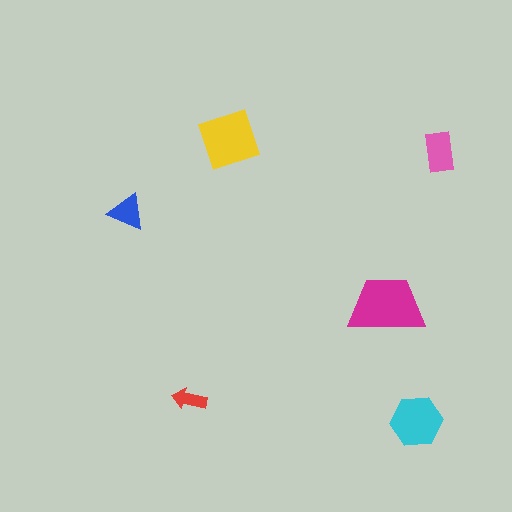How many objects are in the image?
There are 6 objects in the image.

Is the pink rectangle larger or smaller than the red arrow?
Larger.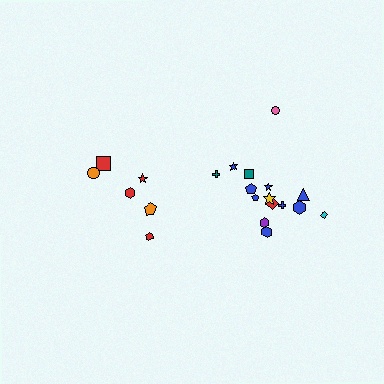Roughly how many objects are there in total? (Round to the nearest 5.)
Roughly 20 objects in total.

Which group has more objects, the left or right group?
The right group.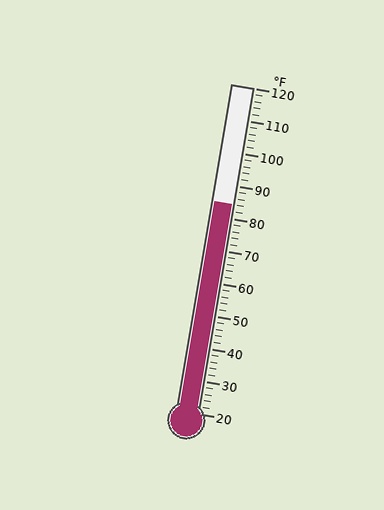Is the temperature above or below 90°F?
The temperature is below 90°F.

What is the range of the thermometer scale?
The thermometer scale ranges from 20°F to 120°F.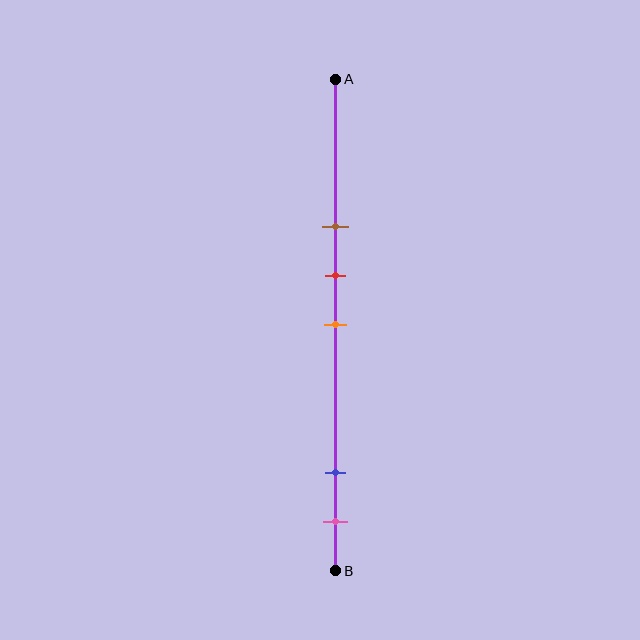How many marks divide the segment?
There are 5 marks dividing the segment.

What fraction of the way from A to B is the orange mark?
The orange mark is approximately 50% (0.5) of the way from A to B.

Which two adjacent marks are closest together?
The red and orange marks are the closest adjacent pair.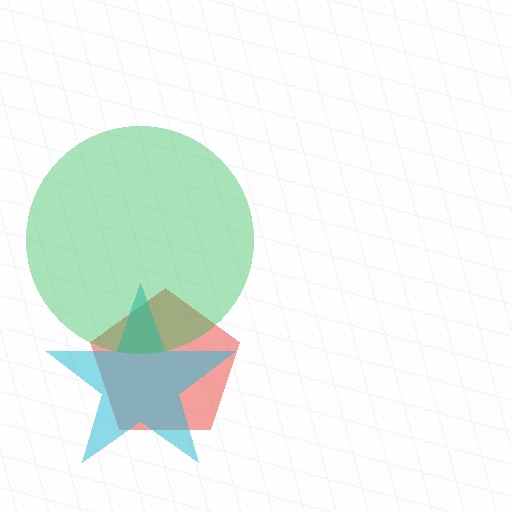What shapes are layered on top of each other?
The layered shapes are: a red pentagon, a cyan star, a green circle.